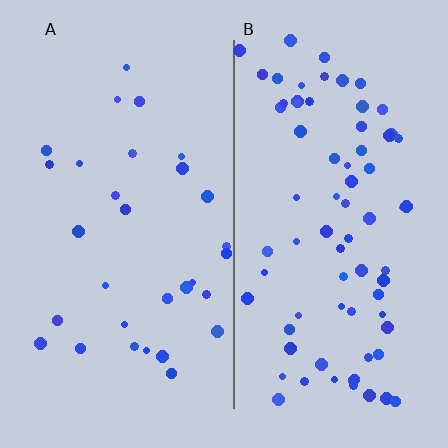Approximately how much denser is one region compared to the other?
Approximately 2.5× — region B over region A.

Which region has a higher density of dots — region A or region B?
B (the right).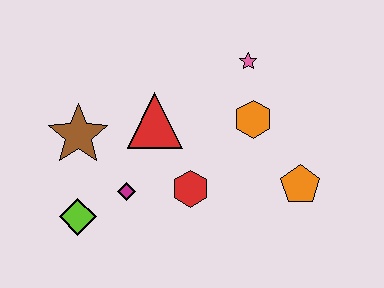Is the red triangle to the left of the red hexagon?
Yes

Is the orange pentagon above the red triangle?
No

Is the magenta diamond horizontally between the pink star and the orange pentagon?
No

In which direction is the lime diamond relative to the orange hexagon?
The lime diamond is to the left of the orange hexagon.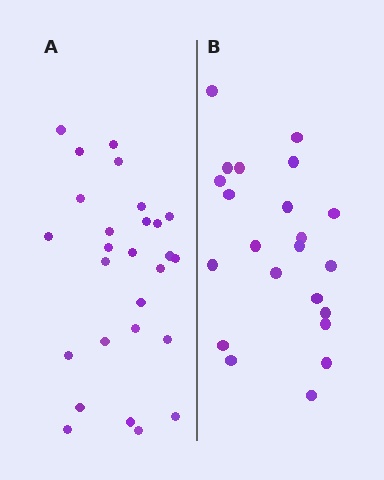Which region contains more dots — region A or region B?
Region A (the left region) has more dots.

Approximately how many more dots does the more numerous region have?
Region A has about 5 more dots than region B.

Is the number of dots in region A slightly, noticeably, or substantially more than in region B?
Region A has only slightly more — the two regions are fairly close. The ratio is roughly 1.2 to 1.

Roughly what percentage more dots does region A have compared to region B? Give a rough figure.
About 25% more.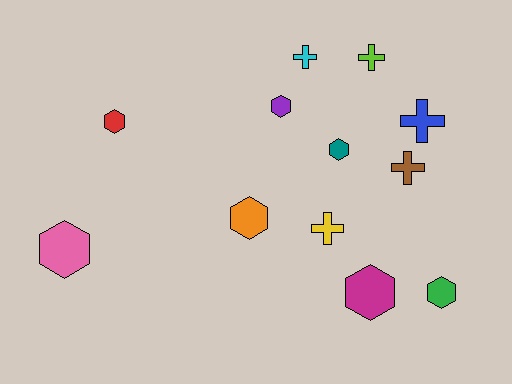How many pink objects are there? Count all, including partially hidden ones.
There is 1 pink object.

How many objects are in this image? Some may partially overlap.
There are 12 objects.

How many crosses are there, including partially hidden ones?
There are 5 crosses.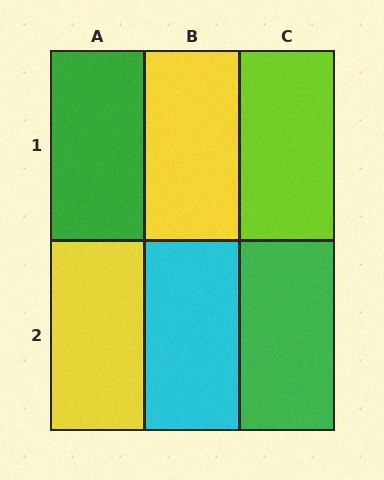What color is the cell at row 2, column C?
Green.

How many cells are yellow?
2 cells are yellow.